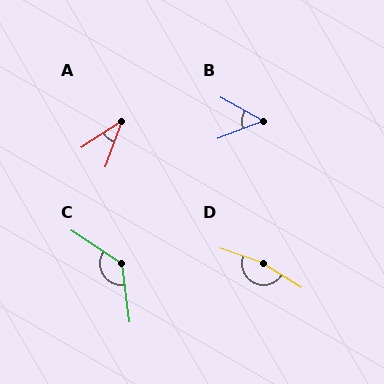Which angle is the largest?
D, at approximately 166 degrees.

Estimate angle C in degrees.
Approximately 130 degrees.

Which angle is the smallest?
A, at approximately 36 degrees.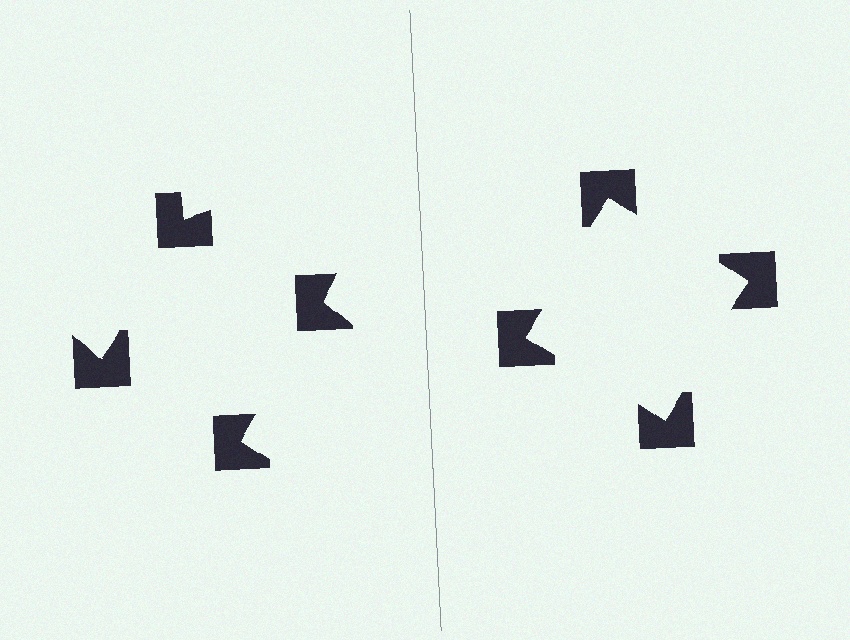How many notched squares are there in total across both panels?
8 — 4 on each side.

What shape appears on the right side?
An illusory square.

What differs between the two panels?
The notched squares are positioned identically on both sides; only the wedge orientations differ. On the right they align to a square; on the left they are misaligned.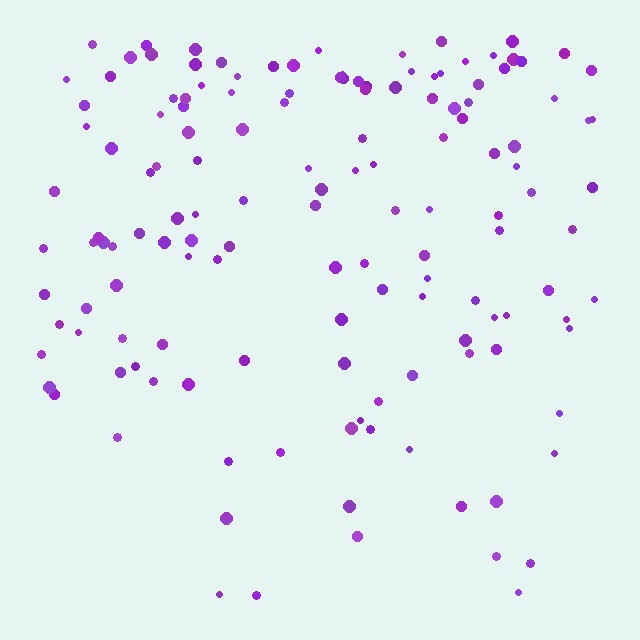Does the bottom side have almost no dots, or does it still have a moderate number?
Still a moderate number, just noticeably fewer than the top.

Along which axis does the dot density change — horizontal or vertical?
Vertical.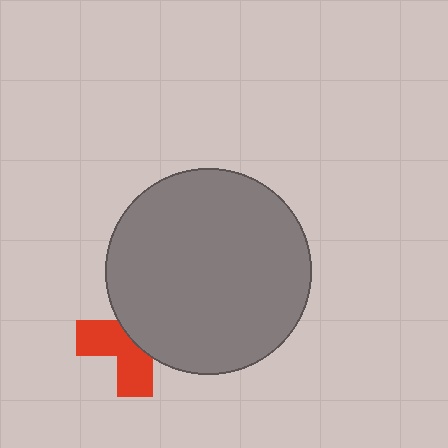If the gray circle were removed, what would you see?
You would see the complete red cross.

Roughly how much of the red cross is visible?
About half of it is visible (roughly 48%).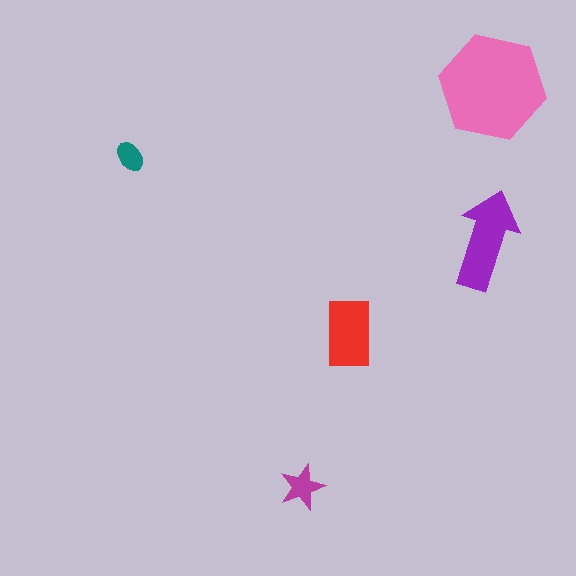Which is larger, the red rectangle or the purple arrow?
The purple arrow.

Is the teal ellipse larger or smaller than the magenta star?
Smaller.